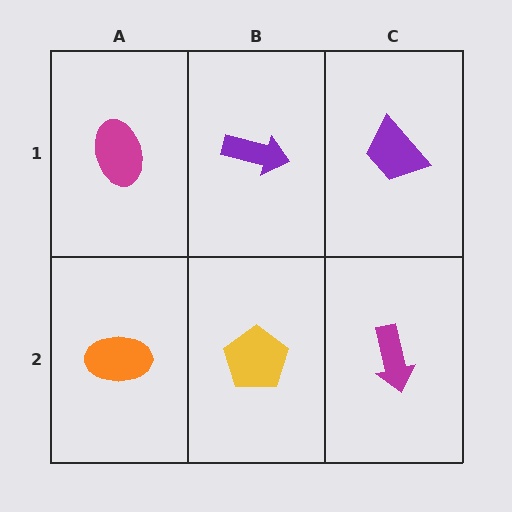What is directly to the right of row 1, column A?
A purple arrow.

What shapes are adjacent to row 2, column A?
A magenta ellipse (row 1, column A), a yellow pentagon (row 2, column B).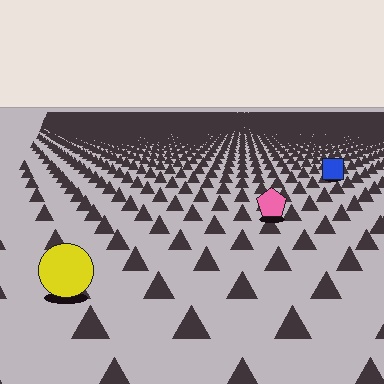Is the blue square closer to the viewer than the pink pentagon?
No. The pink pentagon is closer — you can tell from the texture gradient: the ground texture is coarser near it.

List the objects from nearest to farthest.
From nearest to farthest: the yellow circle, the pink pentagon, the blue square.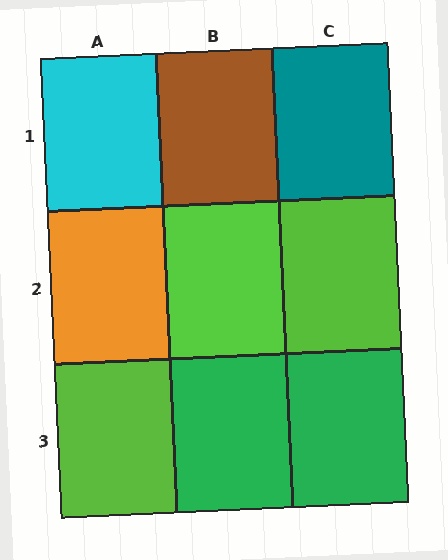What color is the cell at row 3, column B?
Green.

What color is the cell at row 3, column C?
Green.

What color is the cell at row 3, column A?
Lime.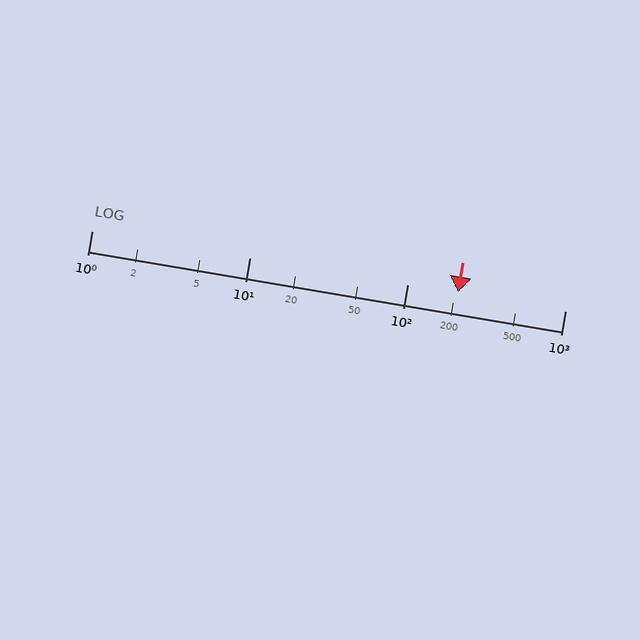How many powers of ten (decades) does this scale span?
The scale spans 3 decades, from 1 to 1000.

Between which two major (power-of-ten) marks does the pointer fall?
The pointer is between 100 and 1000.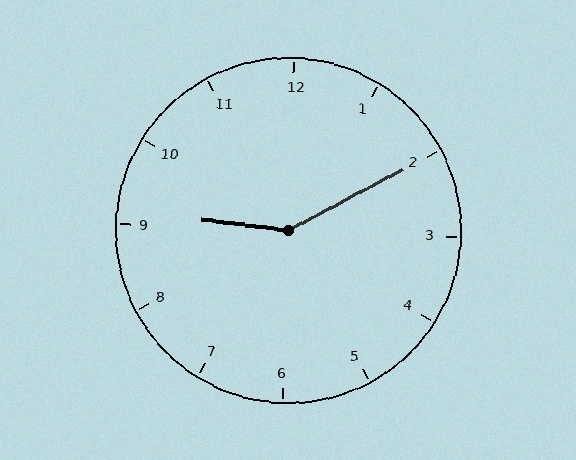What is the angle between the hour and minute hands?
Approximately 145 degrees.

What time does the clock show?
9:10.